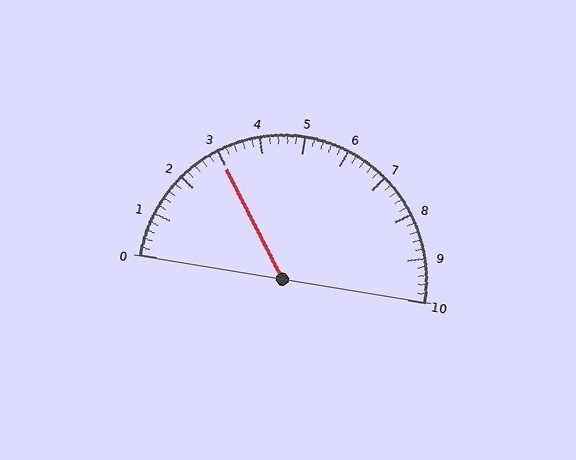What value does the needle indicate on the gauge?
The needle indicates approximately 3.0.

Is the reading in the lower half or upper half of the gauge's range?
The reading is in the lower half of the range (0 to 10).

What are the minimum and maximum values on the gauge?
The gauge ranges from 0 to 10.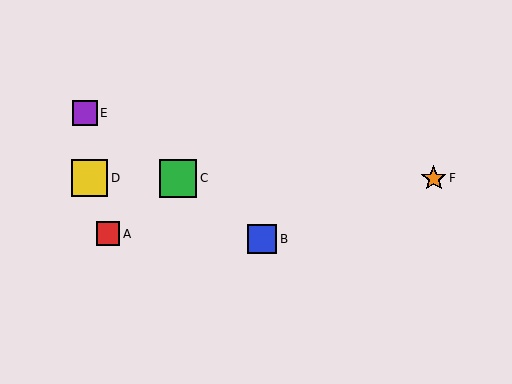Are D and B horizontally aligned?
No, D is at y≈178 and B is at y≈239.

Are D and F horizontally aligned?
Yes, both are at y≈178.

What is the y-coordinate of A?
Object A is at y≈234.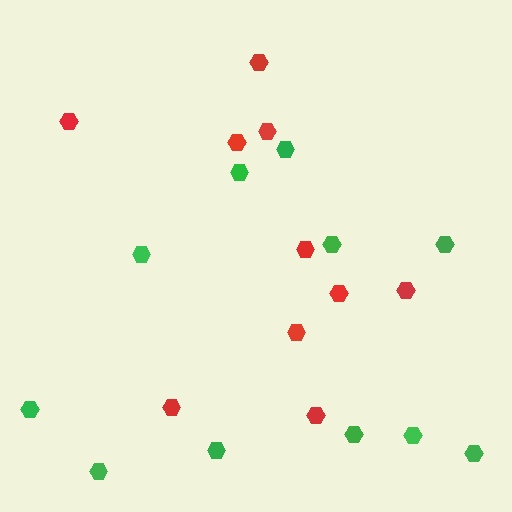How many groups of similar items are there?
There are 2 groups: one group of green hexagons (11) and one group of red hexagons (10).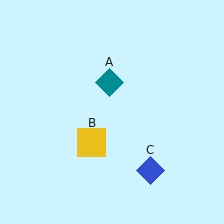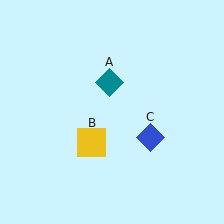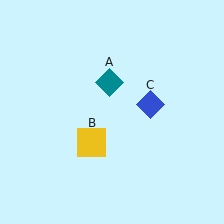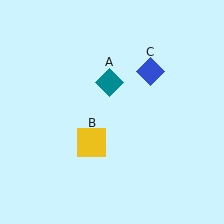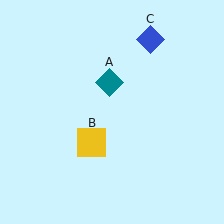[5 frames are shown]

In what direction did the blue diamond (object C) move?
The blue diamond (object C) moved up.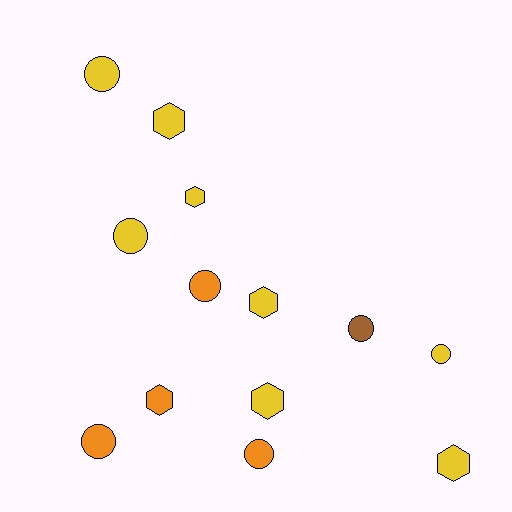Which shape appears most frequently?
Circle, with 7 objects.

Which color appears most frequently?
Yellow, with 8 objects.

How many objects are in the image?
There are 13 objects.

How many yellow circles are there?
There are 3 yellow circles.